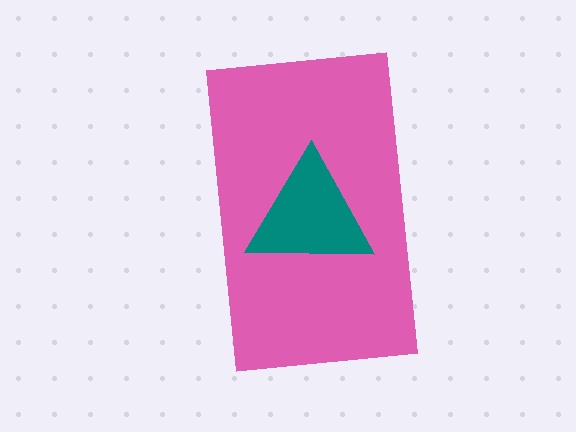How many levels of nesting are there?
2.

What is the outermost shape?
The pink rectangle.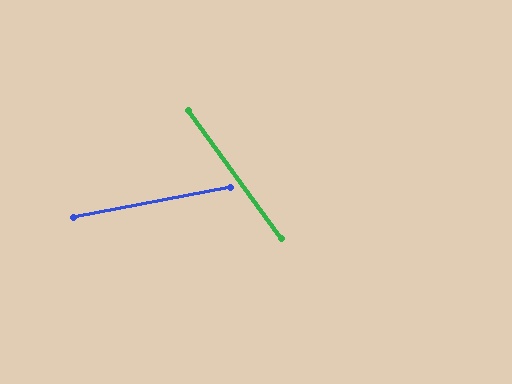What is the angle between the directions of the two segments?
Approximately 65 degrees.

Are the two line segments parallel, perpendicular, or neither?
Neither parallel nor perpendicular — they differ by about 65°.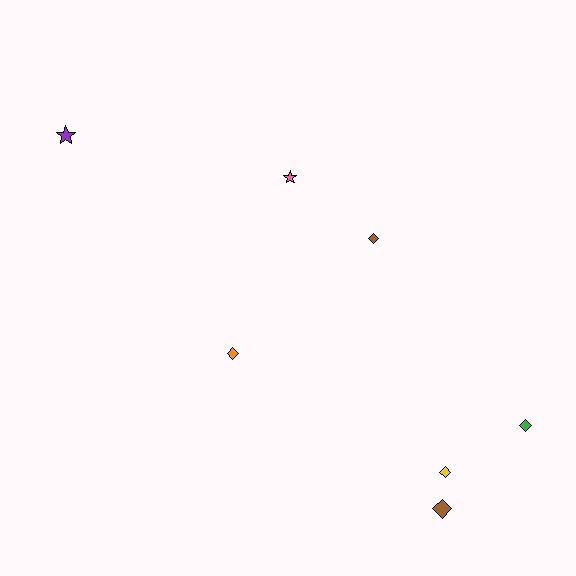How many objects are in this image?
There are 7 objects.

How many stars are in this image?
There are 2 stars.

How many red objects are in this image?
There are no red objects.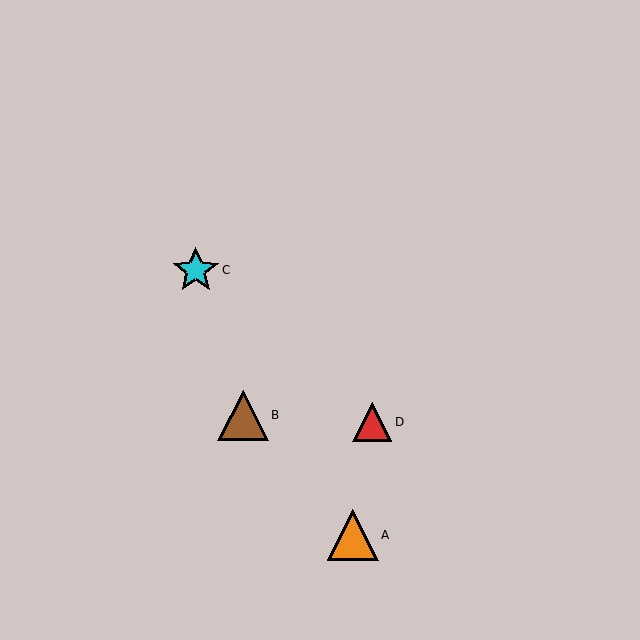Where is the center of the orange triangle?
The center of the orange triangle is at (353, 535).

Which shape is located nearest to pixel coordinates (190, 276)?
The cyan star (labeled C) at (196, 270) is nearest to that location.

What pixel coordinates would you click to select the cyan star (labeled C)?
Click at (196, 270) to select the cyan star C.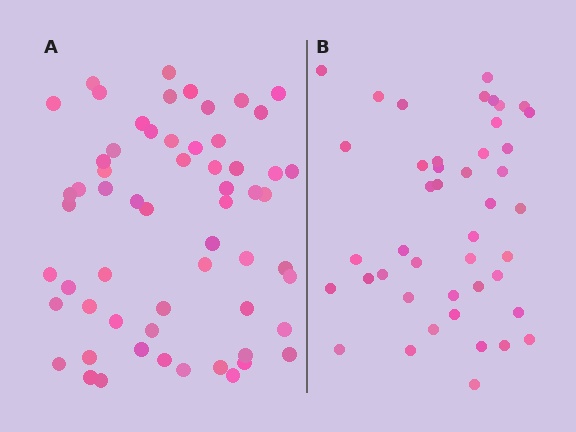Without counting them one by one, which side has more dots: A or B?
Region A (the left region) has more dots.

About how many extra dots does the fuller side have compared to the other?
Region A has approximately 15 more dots than region B.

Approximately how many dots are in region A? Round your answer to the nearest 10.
About 60 dots.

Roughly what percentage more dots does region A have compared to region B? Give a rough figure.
About 35% more.